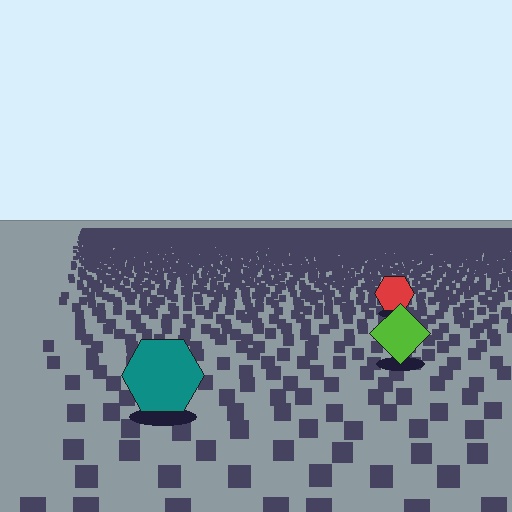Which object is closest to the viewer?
The teal hexagon is closest. The texture marks near it are larger and more spread out.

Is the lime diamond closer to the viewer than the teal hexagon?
No. The teal hexagon is closer — you can tell from the texture gradient: the ground texture is coarser near it.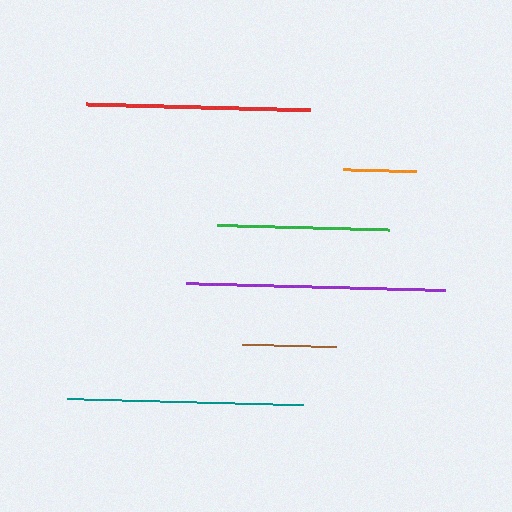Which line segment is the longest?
The purple line is the longest at approximately 259 pixels.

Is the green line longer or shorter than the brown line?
The green line is longer than the brown line.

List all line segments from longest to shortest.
From longest to shortest: purple, teal, red, green, brown, orange.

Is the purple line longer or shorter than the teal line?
The purple line is longer than the teal line.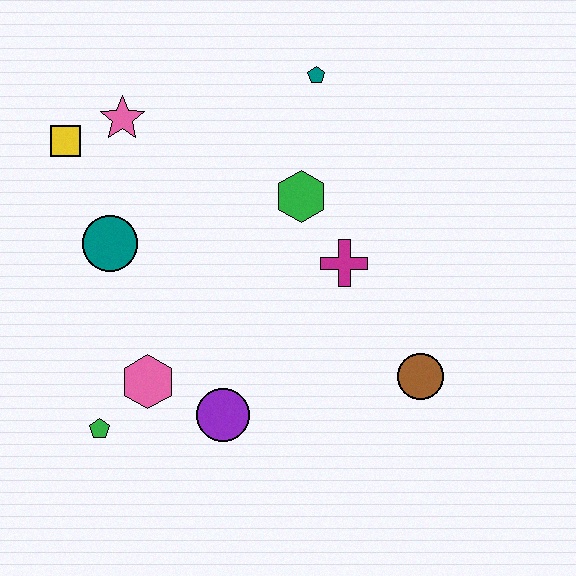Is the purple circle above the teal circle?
No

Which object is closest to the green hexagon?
The magenta cross is closest to the green hexagon.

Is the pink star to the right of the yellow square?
Yes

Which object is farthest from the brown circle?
The yellow square is farthest from the brown circle.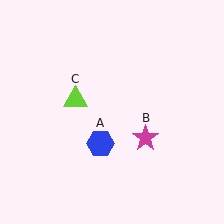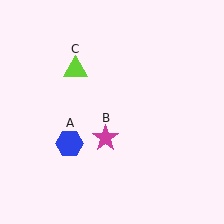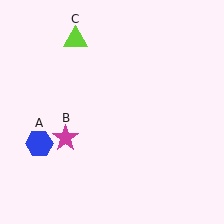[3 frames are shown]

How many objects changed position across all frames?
3 objects changed position: blue hexagon (object A), magenta star (object B), lime triangle (object C).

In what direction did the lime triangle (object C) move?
The lime triangle (object C) moved up.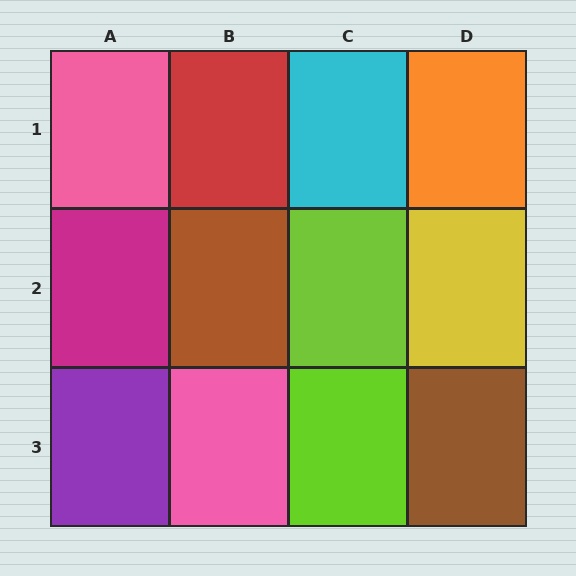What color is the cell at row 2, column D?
Yellow.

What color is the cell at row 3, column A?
Purple.